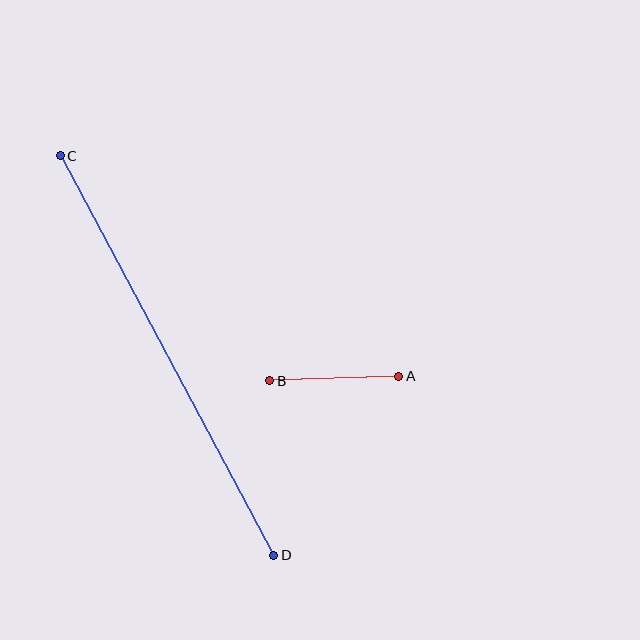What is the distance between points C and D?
The distance is approximately 453 pixels.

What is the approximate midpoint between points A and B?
The midpoint is at approximately (334, 379) pixels.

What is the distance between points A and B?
The distance is approximately 129 pixels.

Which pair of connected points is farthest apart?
Points C and D are farthest apart.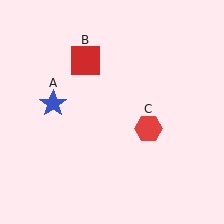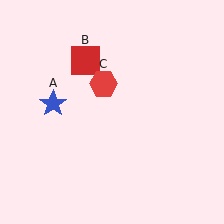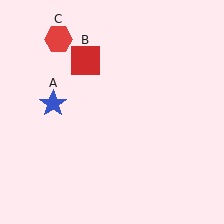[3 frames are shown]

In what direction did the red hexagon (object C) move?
The red hexagon (object C) moved up and to the left.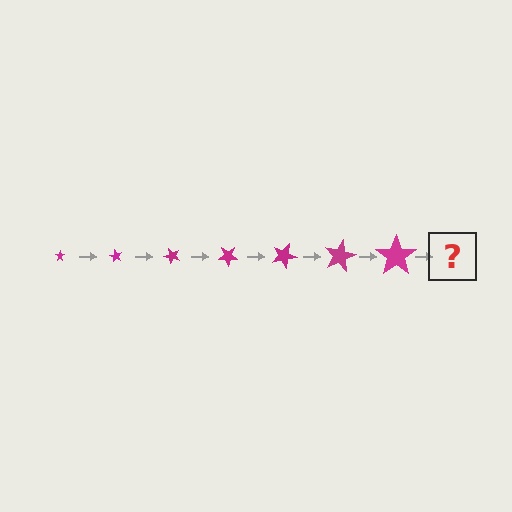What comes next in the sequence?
The next element should be a star, larger than the previous one and rotated 420 degrees from the start.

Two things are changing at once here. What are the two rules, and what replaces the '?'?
The two rules are that the star grows larger each step and it rotates 60 degrees each step. The '?' should be a star, larger than the previous one and rotated 420 degrees from the start.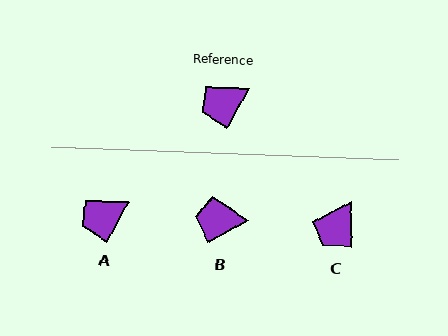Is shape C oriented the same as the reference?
No, it is off by about 30 degrees.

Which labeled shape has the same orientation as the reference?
A.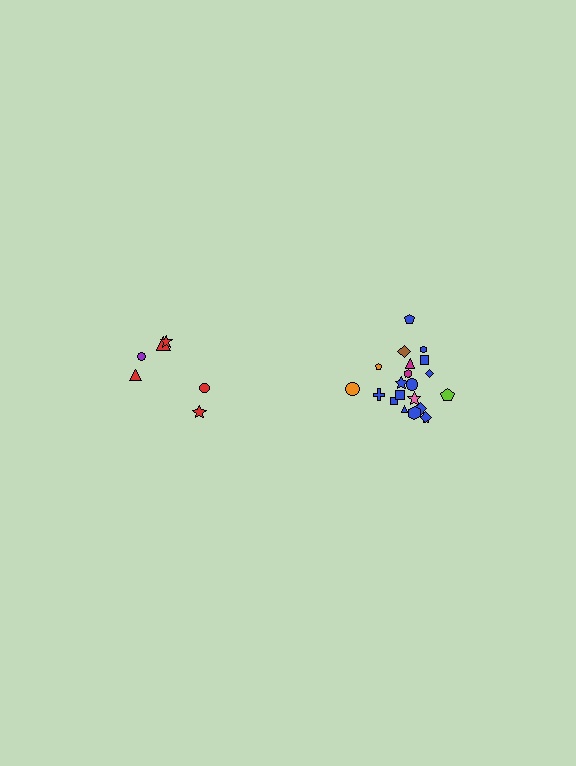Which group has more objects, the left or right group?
The right group.